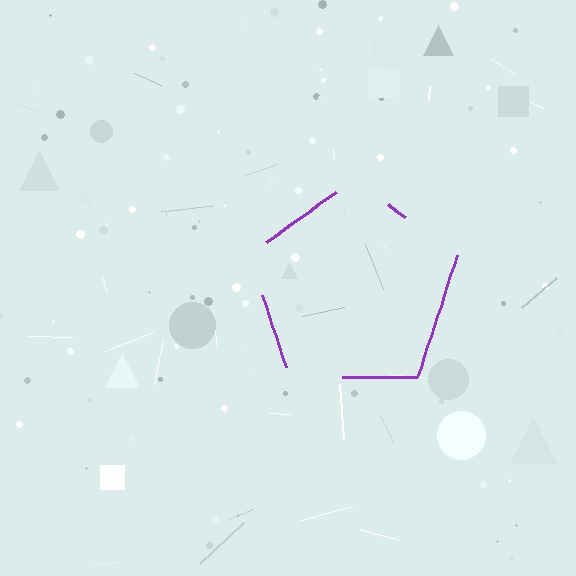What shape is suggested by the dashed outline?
The dashed outline suggests a pentagon.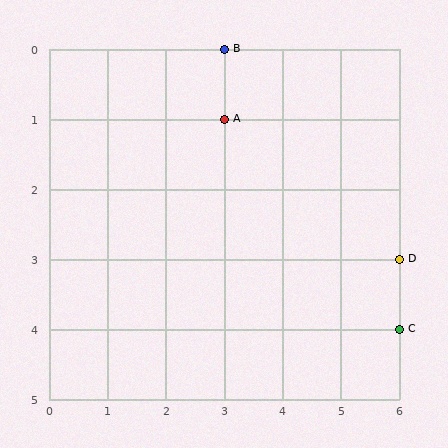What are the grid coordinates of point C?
Point C is at grid coordinates (6, 4).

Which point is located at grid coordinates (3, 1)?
Point A is at (3, 1).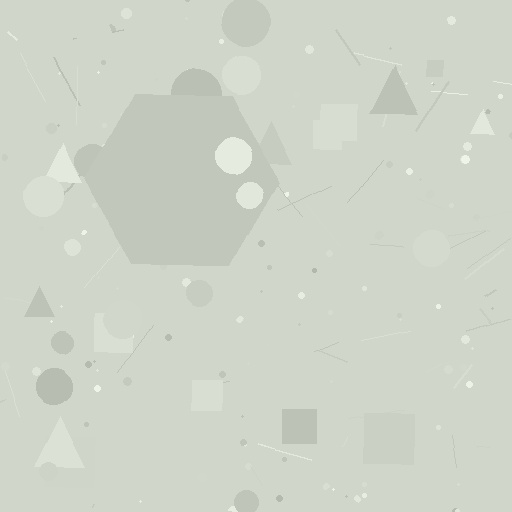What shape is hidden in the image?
A hexagon is hidden in the image.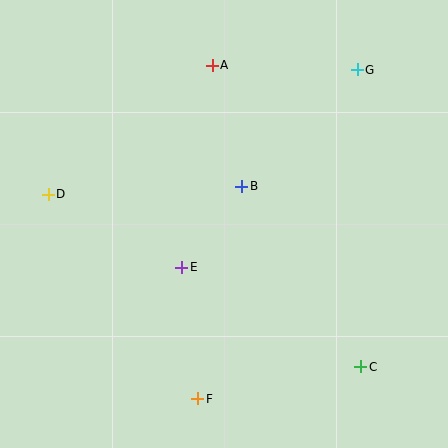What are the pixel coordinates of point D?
Point D is at (48, 194).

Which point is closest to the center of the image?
Point B at (242, 186) is closest to the center.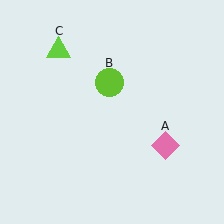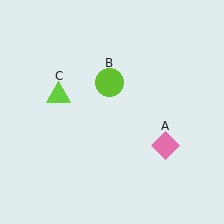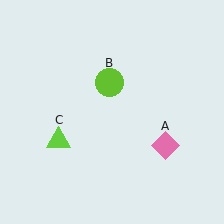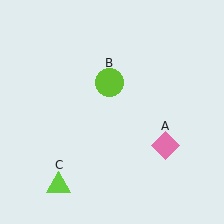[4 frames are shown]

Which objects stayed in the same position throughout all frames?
Pink diamond (object A) and lime circle (object B) remained stationary.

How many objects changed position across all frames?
1 object changed position: lime triangle (object C).